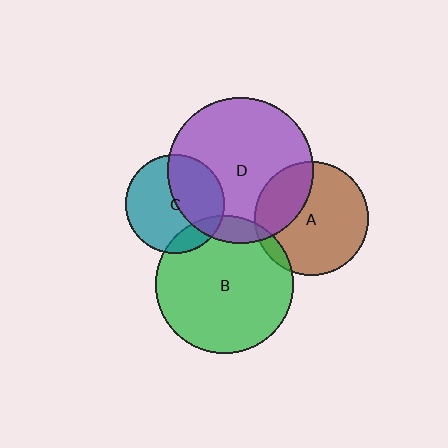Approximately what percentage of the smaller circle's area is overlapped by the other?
Approximately 10%.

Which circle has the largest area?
Circle D (purple).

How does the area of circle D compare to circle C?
Approximately 2.2 times.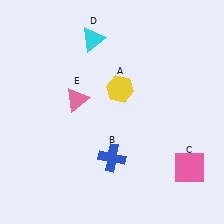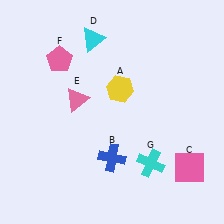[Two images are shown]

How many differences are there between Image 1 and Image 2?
There are 2 differences between the two images.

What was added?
A pink pentagon (F), a cyan cross (G) were added in Image 2.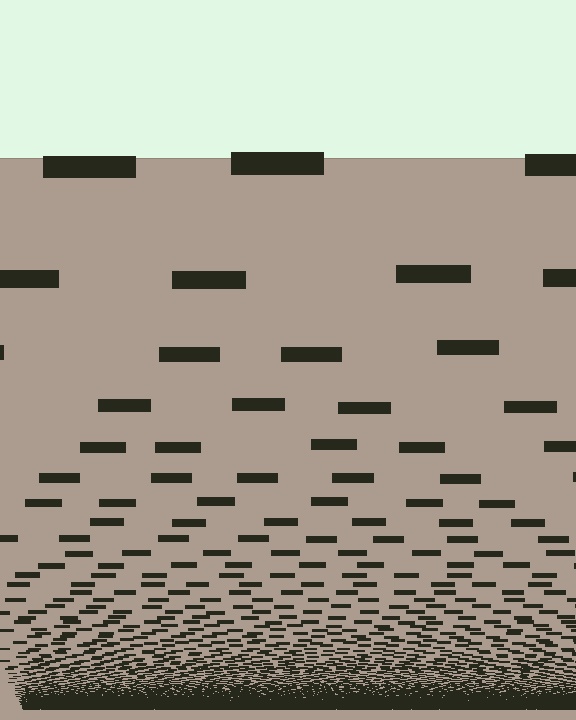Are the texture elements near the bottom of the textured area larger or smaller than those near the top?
Smaller. The gradient is inverted — elements near the bottom are smaller and denser.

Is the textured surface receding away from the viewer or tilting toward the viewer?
The surface appears to tilt toward the viewer. Texture elements get larger and sparser toward the top.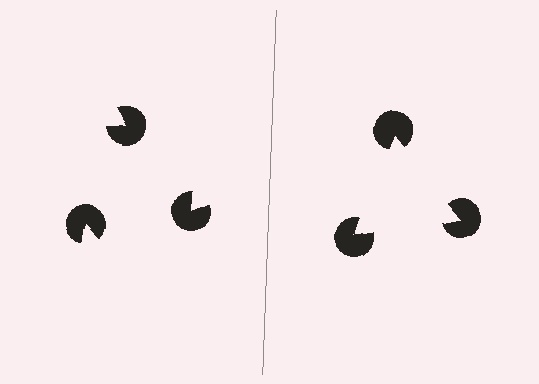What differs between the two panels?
The pac-man discs are positioned identically on both sides; only the wedge orientations differ. On the right they align to a triangle; on the left they are misaligned.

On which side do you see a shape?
An illusory triangle appears on the right side. On the left side the wedge cuts are rotated, so no coherent shape forms.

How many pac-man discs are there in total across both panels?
6 — 3 on each side.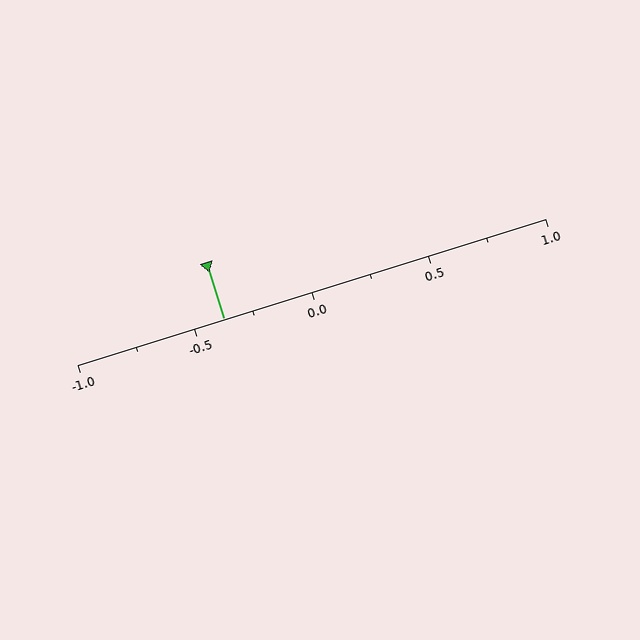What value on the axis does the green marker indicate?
The marker indicates approximately -0.38.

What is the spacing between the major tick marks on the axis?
The major ticks are spaced 0.5 apart.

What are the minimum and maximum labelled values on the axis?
The axis runs from -1.0 to 1.0.